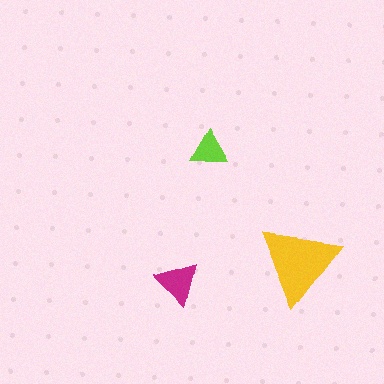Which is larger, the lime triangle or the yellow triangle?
The yellow one.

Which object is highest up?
The lime triangle is topmost.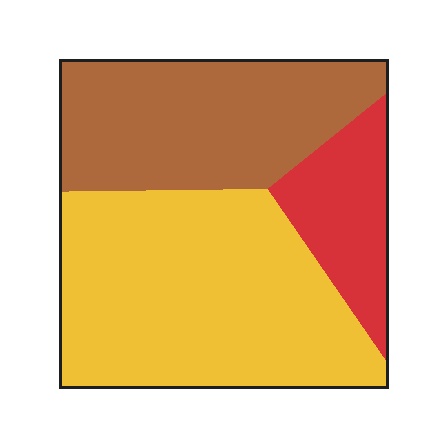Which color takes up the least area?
Red, at roughly 15%.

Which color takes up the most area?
Yellow, at roughly 50%.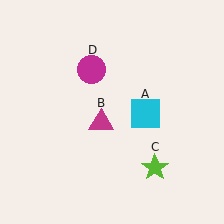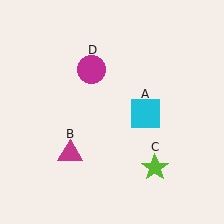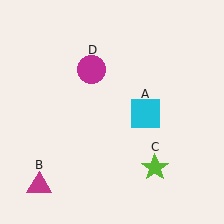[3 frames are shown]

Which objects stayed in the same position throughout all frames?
Cyan square (object A) and lime star (object C) and magenta circle (object D) remained stationary.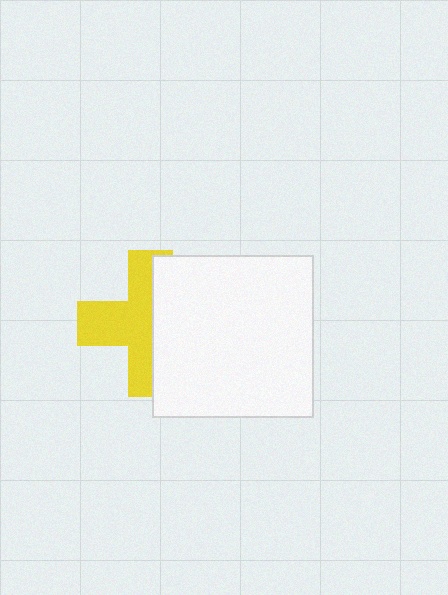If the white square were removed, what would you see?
You would see the complete yellow cross.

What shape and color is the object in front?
The object in front is a white square.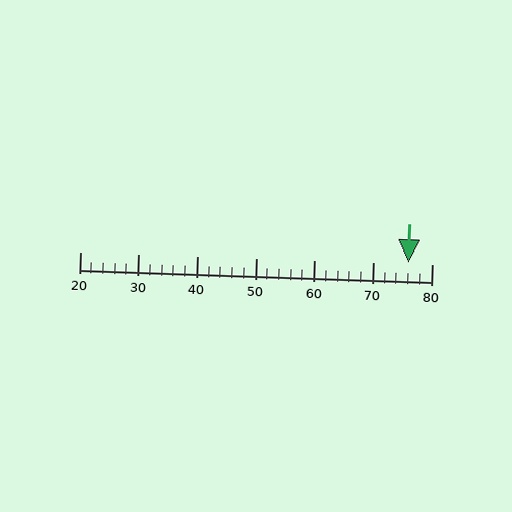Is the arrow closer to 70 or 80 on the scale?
The arrow is closer to 80.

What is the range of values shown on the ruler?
The ruler shows values from 20 to 80.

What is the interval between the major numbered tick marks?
The major tick marks are spaced 10 units apart.